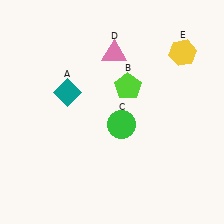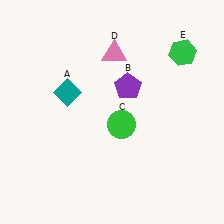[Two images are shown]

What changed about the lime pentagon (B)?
In Image 1, B is lime. In Image 2, it changed to purple.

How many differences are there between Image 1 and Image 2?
There are 2 differences between the two images.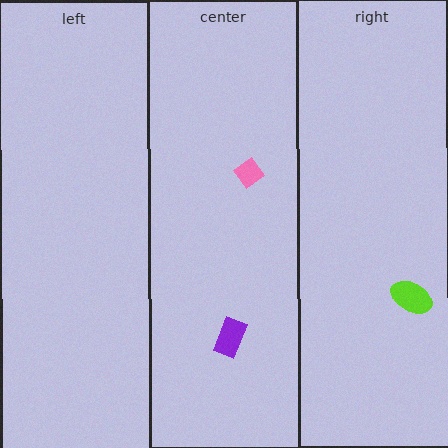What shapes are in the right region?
The lime ellipse.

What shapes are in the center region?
The purple rectangle, the pink diamond.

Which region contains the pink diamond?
The center region.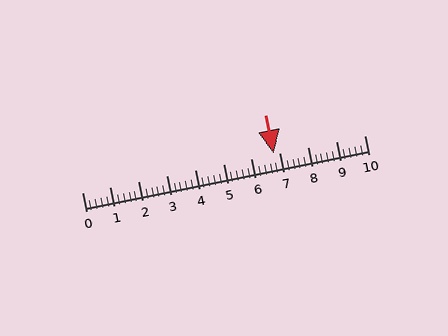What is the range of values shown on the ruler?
The ruler shows values from 0 to 10.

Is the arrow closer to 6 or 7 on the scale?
The arrow is closer to 7.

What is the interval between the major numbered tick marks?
The major tick marks are spaced 1 units apart.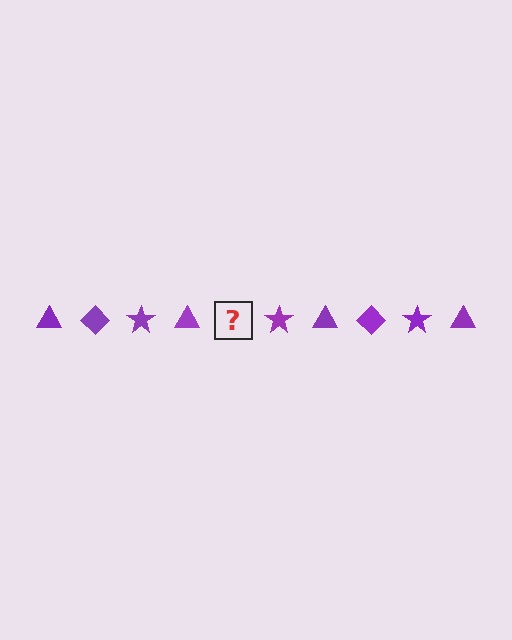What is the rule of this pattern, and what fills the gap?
The rule is that the pattern cycles through triangle, diamond, star shapes in purple. The gap should be filled with a purple diamond.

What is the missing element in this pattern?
The missing element is a purple diamond.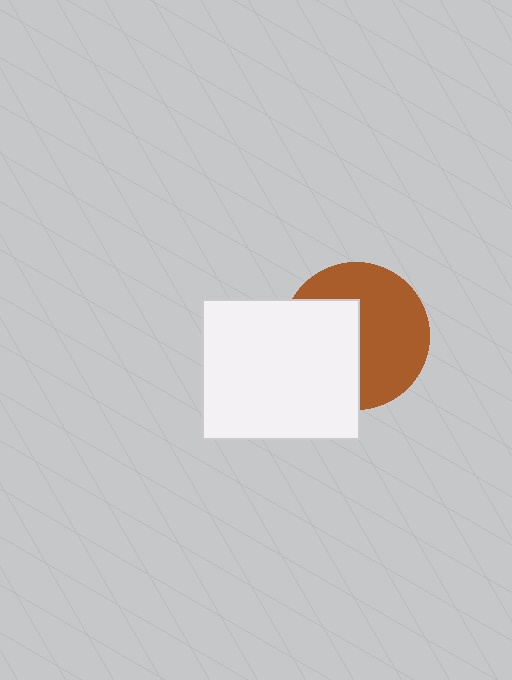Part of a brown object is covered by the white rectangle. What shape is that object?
It is a circle.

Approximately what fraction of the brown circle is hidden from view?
Roughly 42% of the brown circle is hidden behind the white rectangle.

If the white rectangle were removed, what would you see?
You would see the complete brown circle.